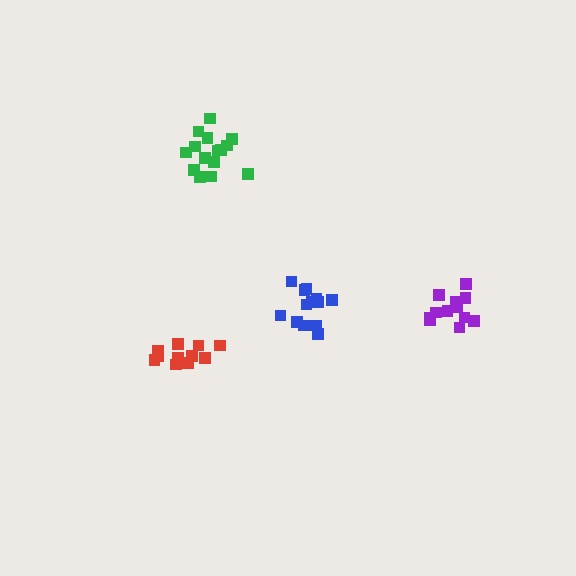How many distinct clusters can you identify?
There are 4 distinct clusters.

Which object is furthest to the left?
The red cluster is leftmost.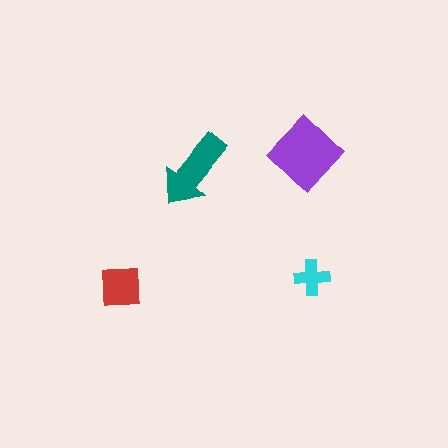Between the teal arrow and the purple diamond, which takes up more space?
The purple diamond.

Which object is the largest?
The purple diamond.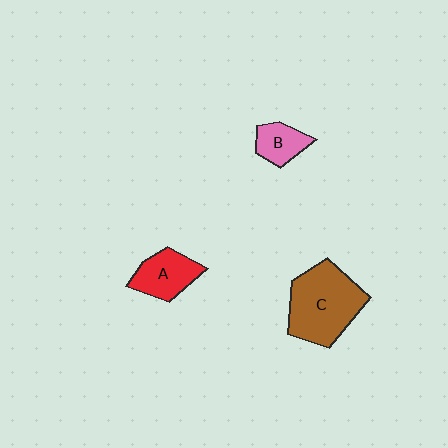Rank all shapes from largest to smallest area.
From largest to smallest: C (brown), A (red), B (pink).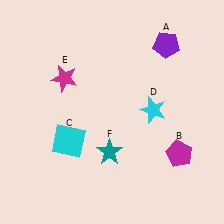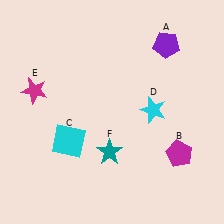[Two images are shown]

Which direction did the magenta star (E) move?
The magenta star (E) moved left.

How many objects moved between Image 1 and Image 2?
1 object moved between the two images.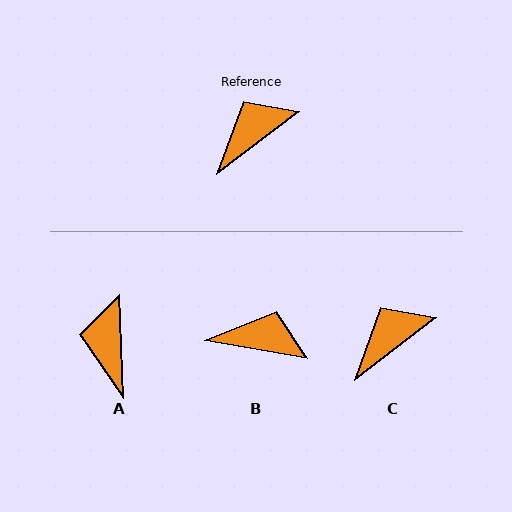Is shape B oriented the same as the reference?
No, it is off by about 48 degrees.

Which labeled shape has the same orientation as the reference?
C.